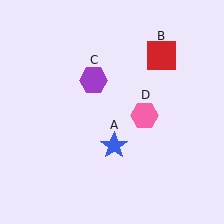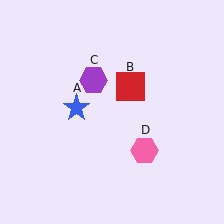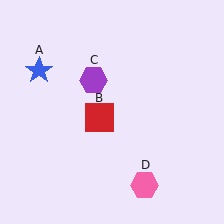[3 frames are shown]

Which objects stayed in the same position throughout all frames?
Purple hexagon (object C) remained stationary.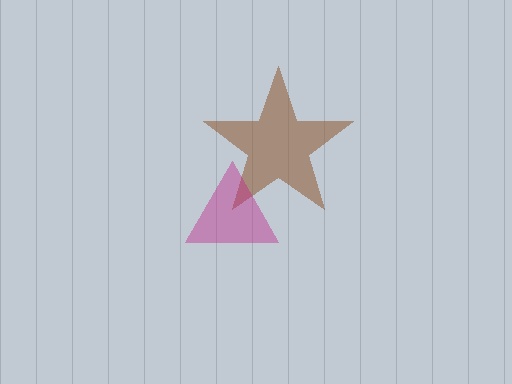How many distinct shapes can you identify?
There are 2 distinct shapes: a brown star, a magenta triangle.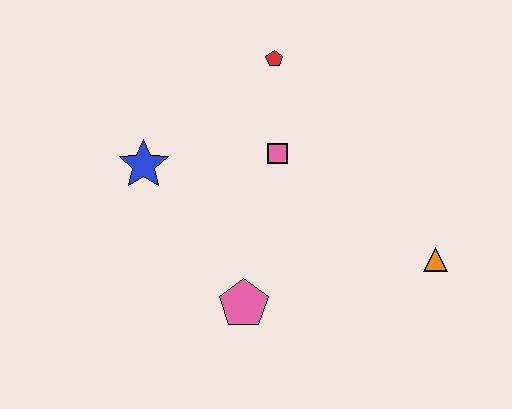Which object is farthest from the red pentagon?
The orange triangle is farthest from the red pentagon.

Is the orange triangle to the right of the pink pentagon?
Yes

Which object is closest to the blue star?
The pink square is closest to the blue star.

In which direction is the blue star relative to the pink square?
The blue star is to the left of the pink square.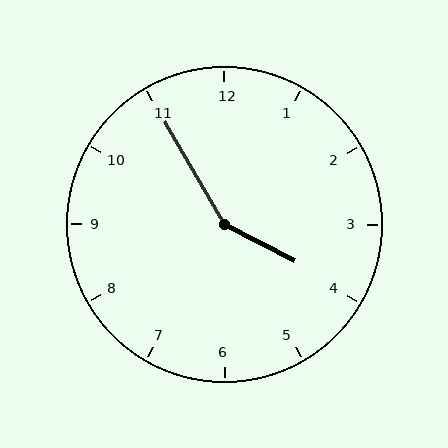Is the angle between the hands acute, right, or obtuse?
It is obtuse.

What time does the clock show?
3:55.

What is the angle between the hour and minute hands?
Approximately 148 degrees.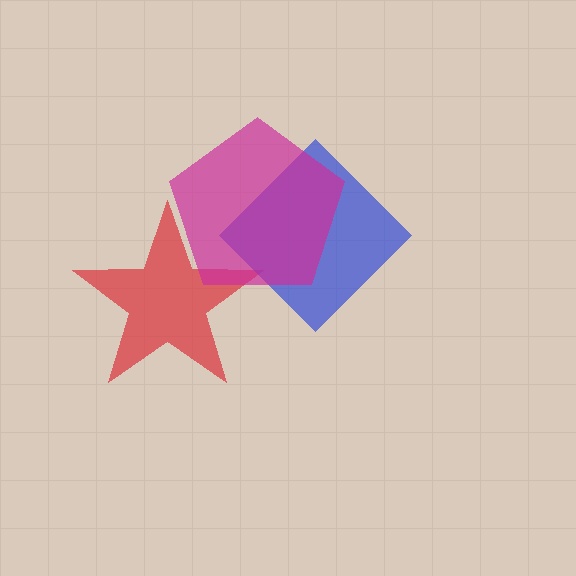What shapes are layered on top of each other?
The layered shapes are: a red star, a blue diamond, a magenta pentagon.